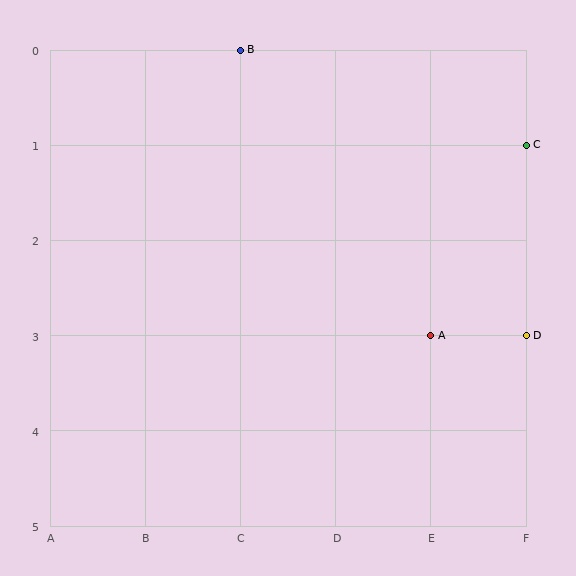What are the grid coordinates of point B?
Point B is at grid coordinates (C, 0).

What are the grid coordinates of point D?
Point D is at grid coordinates (F, 3).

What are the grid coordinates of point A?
Point A is at grid coordinates (E, 3).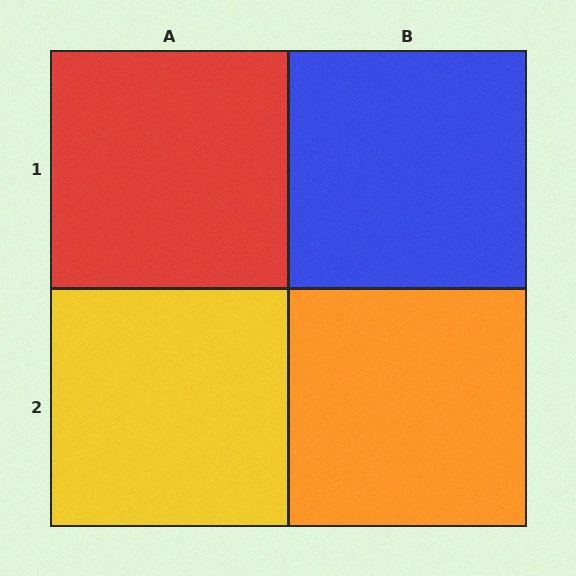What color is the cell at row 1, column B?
Blue.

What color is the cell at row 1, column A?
Red.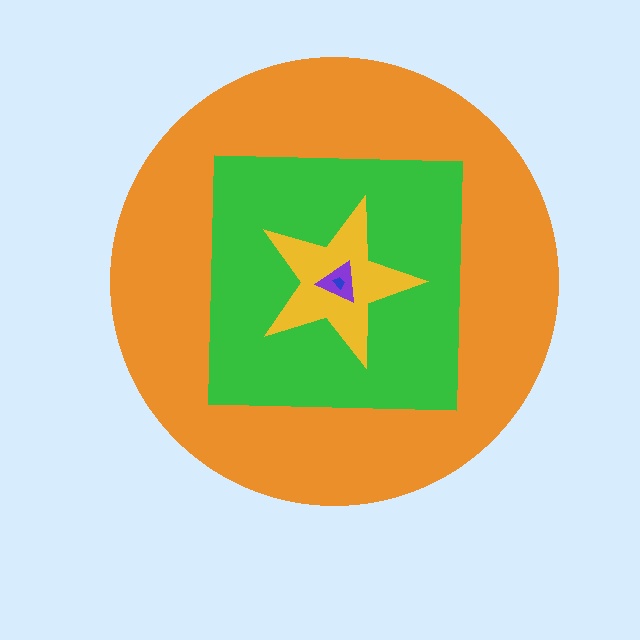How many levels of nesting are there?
5.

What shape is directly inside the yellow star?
The purple triangle.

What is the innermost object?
The blue trapezoid.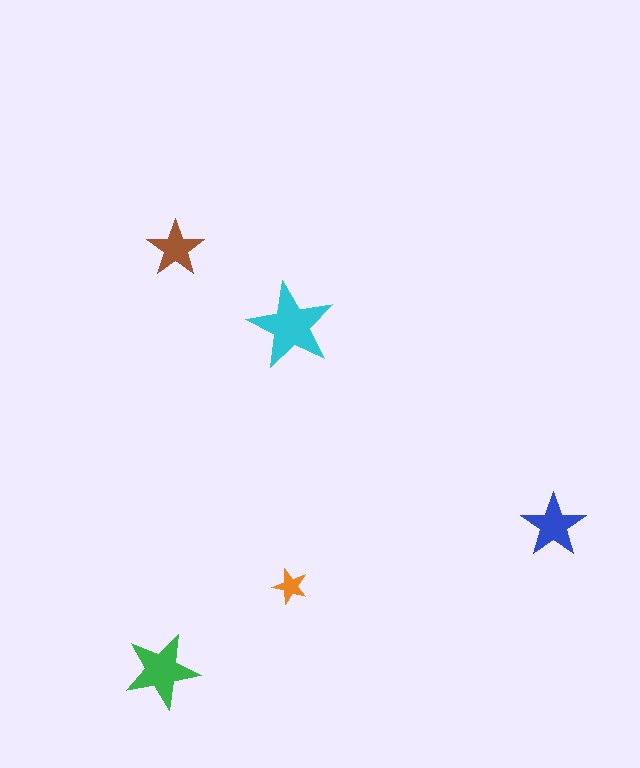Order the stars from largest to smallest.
the cyan one, the green one, the blue one, the brown one, the orange one.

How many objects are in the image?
There are 5 objects in the image.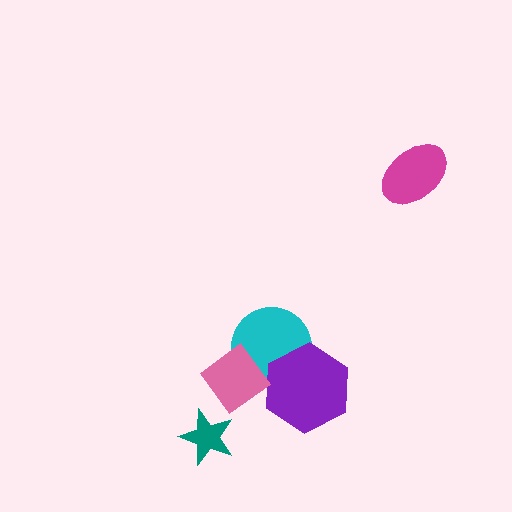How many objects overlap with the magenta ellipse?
0 objects overlap with the magenta ellipse.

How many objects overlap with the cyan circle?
2 objects overlap with the cyan circle.